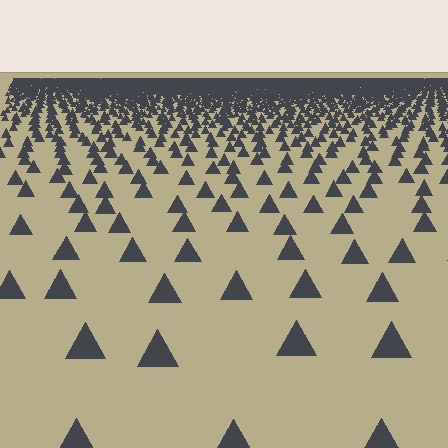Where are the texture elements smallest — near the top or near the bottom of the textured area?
Near the top.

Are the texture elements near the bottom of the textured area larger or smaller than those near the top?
Larger. Near the bottom, elements are closer to the viewer and appear at a bigger on-screen size.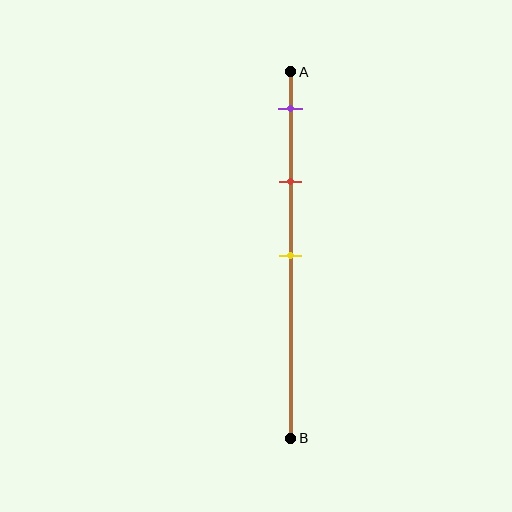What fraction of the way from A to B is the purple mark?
The purple mark is approximately 10% (0.1) of the way from A to B.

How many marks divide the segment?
There are 3 marks dividing the segment.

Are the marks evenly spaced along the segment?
Yes, the marks are approximately evenly spaced.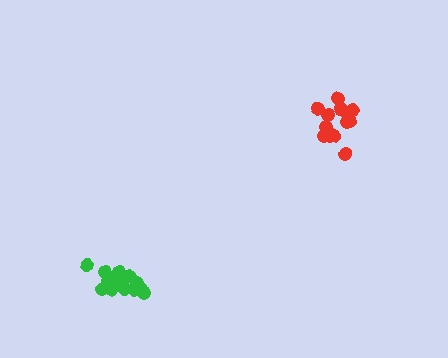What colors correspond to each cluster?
The clusters are colored: green, red.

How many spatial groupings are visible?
There are 2 spatial groupings.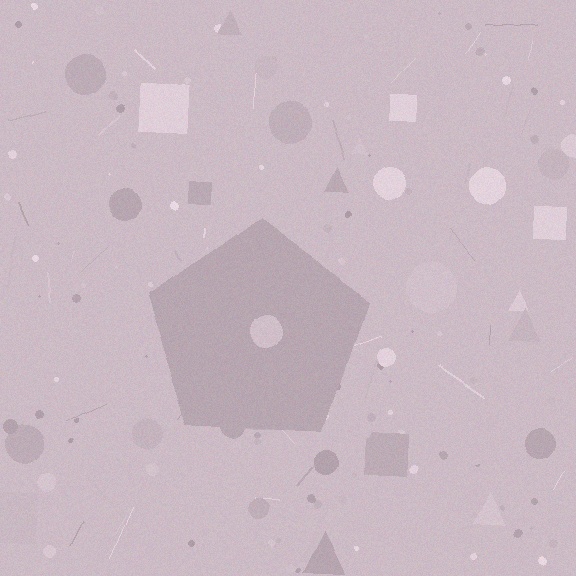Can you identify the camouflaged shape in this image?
The camouflaged shape is a pentagon.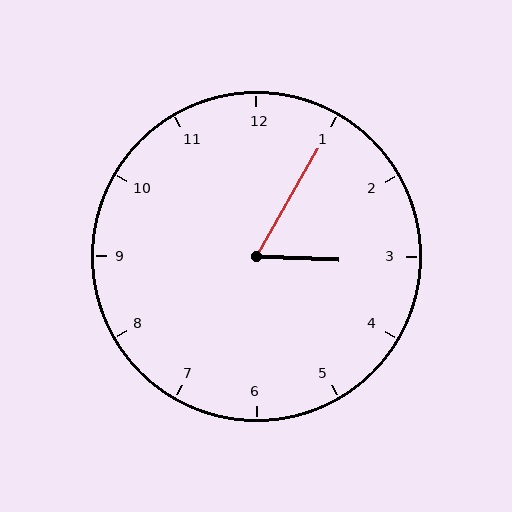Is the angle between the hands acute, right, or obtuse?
It is acute.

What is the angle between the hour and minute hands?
Approximately 62 degrees.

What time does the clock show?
3:05.